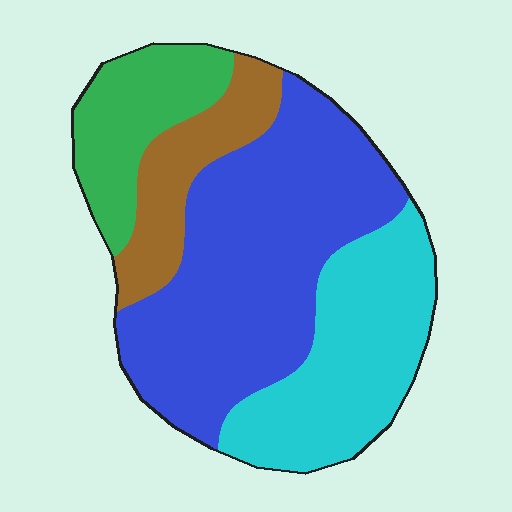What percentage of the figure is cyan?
Cyan takes up about one quarter (1/4) of the figure.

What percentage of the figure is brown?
Brown takes up about one eighth (1/8) of the figure.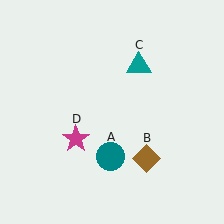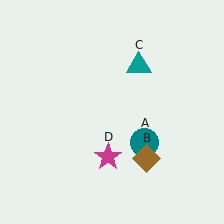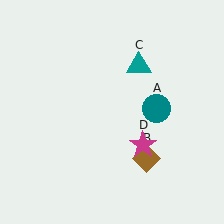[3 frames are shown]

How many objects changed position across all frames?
2 objects changed position: teal circle (object A), magenta star (object D).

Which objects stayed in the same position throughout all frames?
Brown diamond (object B) and teal triangle (object C) remained stationary.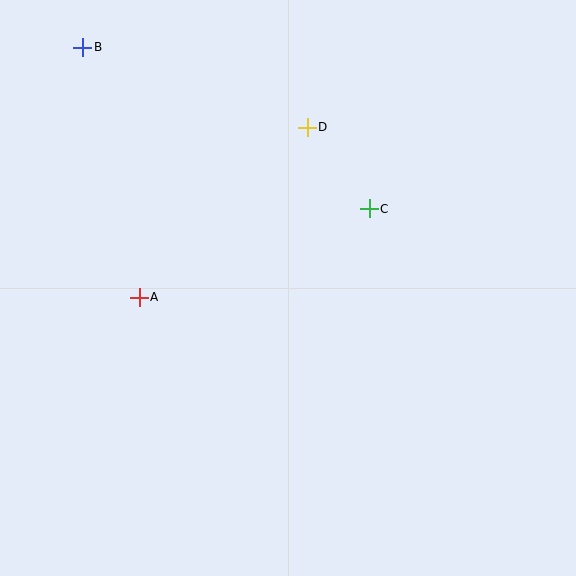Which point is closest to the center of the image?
Point C at (369, 209) is closest to the center.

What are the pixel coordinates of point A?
Point A is at (139, 297).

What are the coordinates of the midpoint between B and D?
The midpoint between B and D is at (195, 87).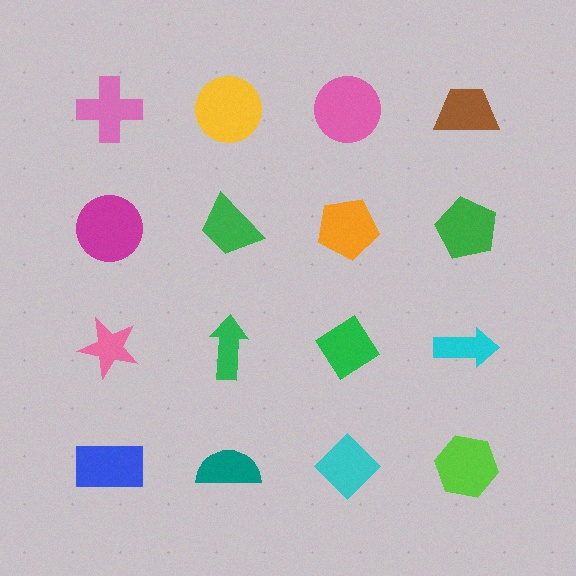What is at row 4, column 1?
A blue rectangle.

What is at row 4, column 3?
A cyan diamond.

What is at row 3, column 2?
A green arrow.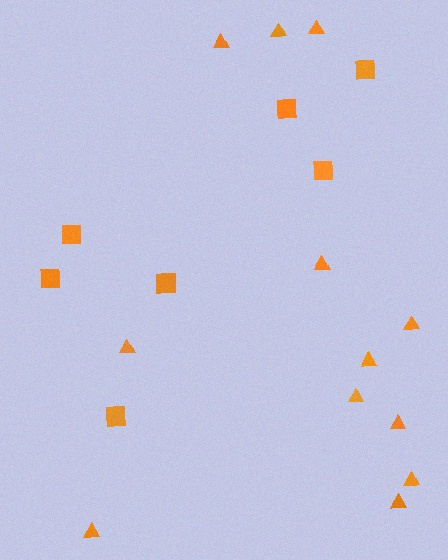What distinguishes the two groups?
There are 2 groups: one group of squares (7) and one group of triangles (12).